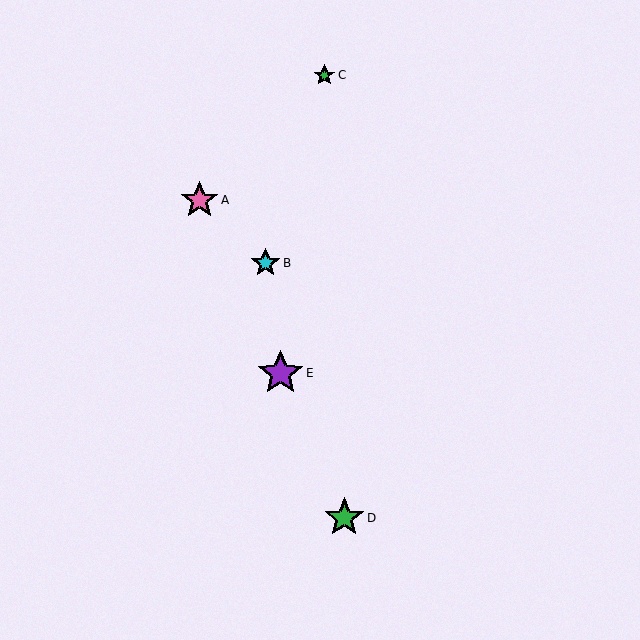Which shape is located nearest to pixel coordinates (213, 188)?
The pink star (labeled A) at (199, 200) is nearest to that location.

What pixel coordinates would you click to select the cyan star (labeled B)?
Click at (265, 263) to select the cyan star B.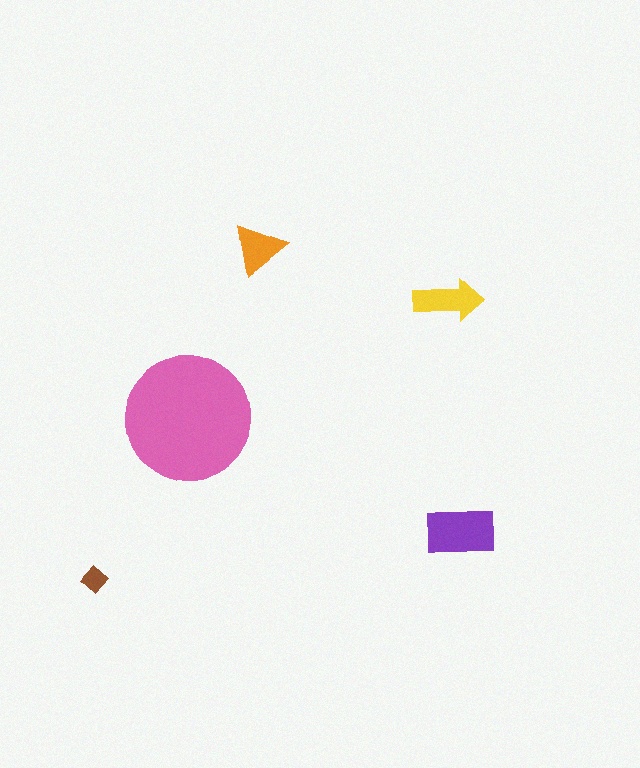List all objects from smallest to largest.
The brown diamond, the orange triangle, the yellow arrow, the purple rectangle, the pink circle.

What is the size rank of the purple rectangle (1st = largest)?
2nd.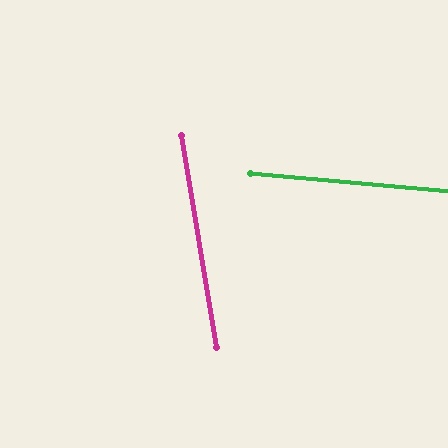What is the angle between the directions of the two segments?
Approximately 76 degrees.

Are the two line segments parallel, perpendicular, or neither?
Neither parallel nor perpendicular — they differ by about 76°.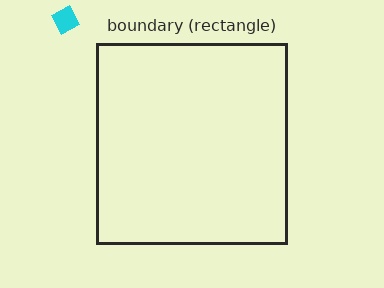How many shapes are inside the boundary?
0 inside, 1 outside.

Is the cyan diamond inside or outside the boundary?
Outside.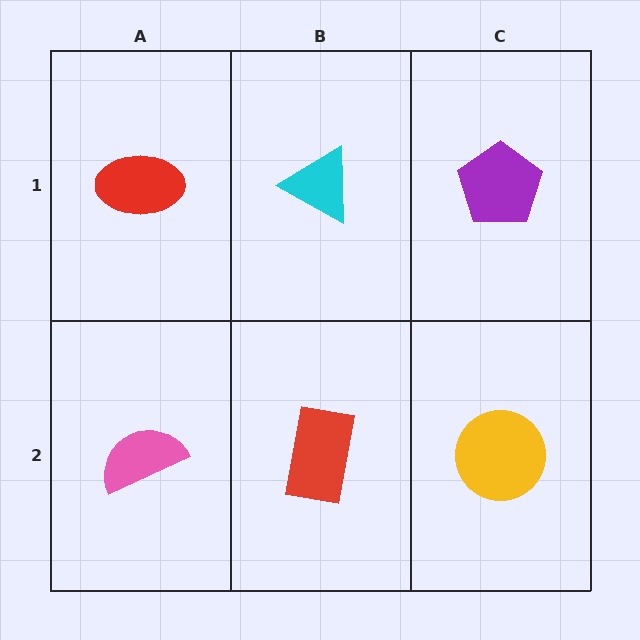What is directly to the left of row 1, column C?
A cyan triangle.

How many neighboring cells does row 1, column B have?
3.